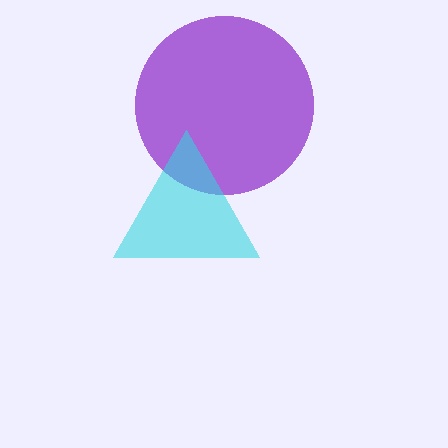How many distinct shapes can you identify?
There are 2 distinct shapes: a purple circle, a cyan triangle.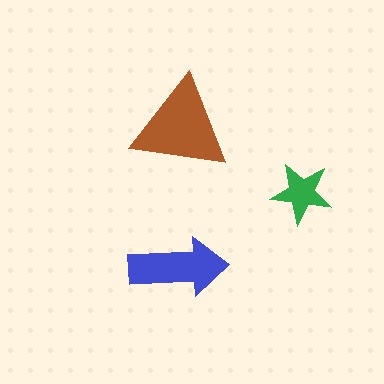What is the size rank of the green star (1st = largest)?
3rd.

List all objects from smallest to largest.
The green star, the blue arrow, the brown triangle.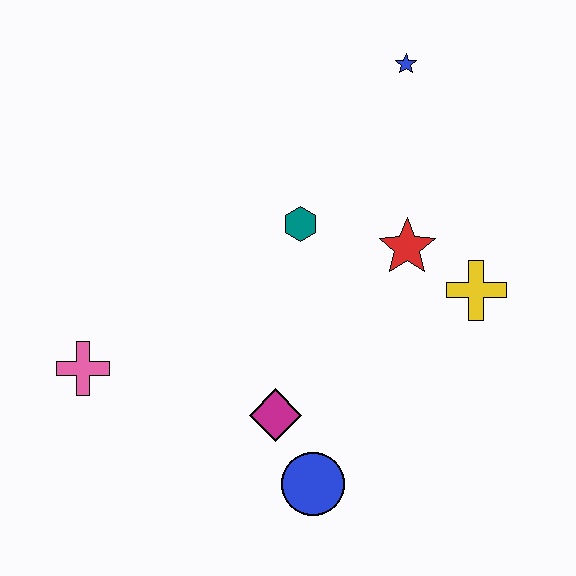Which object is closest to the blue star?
The red star is closest to the blue star.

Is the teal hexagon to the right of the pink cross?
Yes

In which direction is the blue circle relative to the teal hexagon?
The blue circle is below the teal hexagon.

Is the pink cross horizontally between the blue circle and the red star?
No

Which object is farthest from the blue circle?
The blue star is farthest from the blue circle.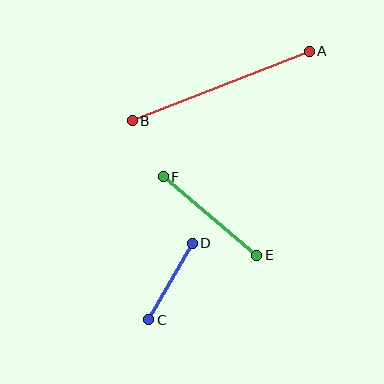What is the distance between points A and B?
The distance is approximately 190 pixels.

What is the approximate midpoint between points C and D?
The midpoint is at approximately (170, 281) pixels.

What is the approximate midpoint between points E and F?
The midpoint is at approximately (210, 216) pixels.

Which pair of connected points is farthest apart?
Points A and B are farthest apart.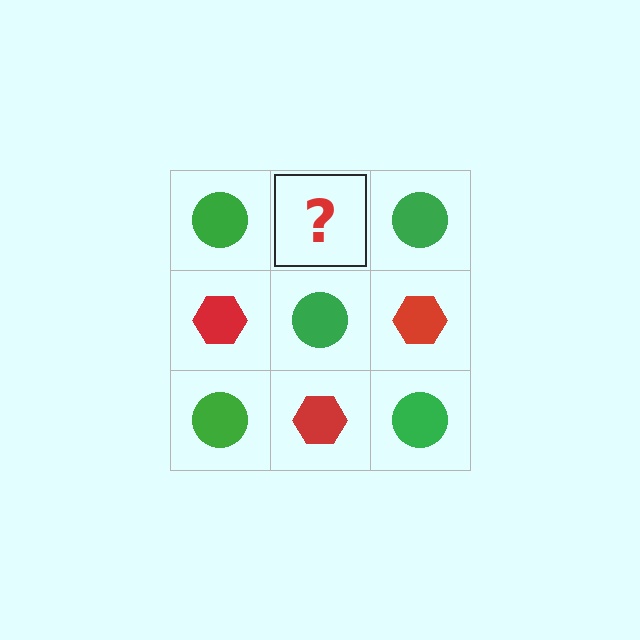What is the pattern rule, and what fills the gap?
The rule is that it alternates green circle and red hexagon in a checkerboard pattern. The gap should be filled with a red hexagon.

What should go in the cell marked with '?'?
The missing cell should contain a red hexagon.